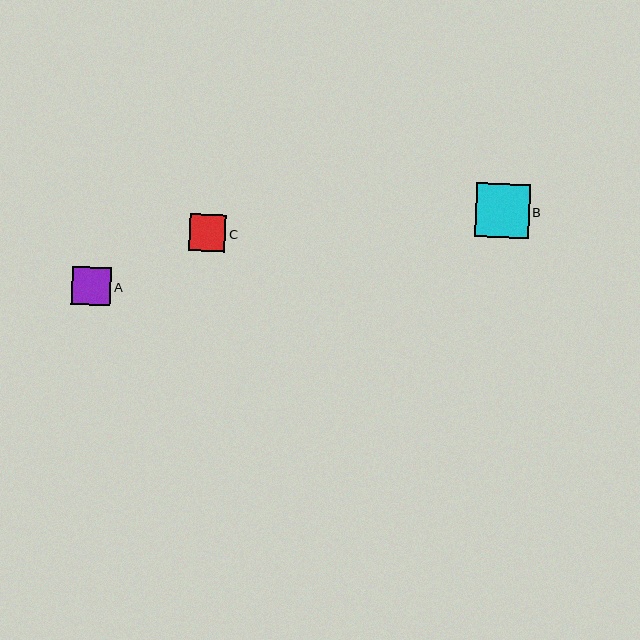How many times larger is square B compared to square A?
Square B is approximately 1.4 times the size of square A.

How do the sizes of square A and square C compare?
Square A and square C are approximately the same size.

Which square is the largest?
Square B is the largest with a size of approximately 54 pixels.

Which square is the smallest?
Square C is the smallest with a size of approximately 36 pixels.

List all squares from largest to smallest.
From largest to smallest: B, A, C.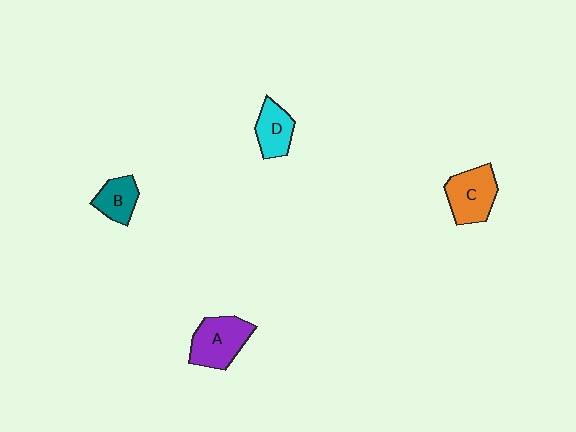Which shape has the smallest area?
Shape B (teal).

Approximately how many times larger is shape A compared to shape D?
Approximately 1.5 times.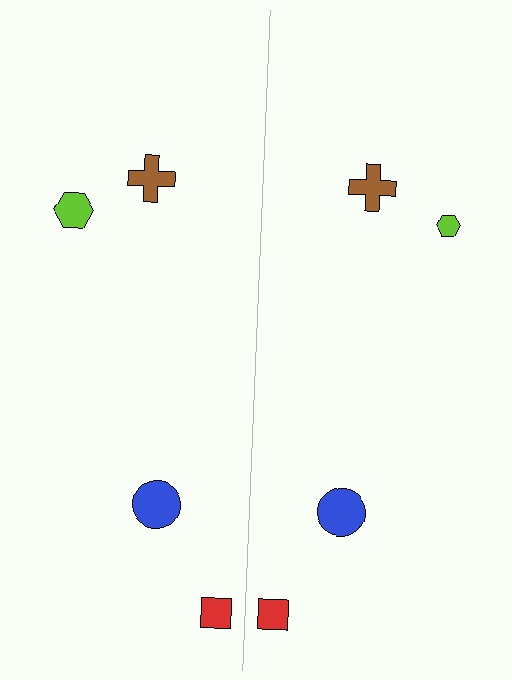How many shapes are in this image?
There are 8 shapes in this image.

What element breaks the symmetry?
The lime hexagon on the right side has a different size than its mirror counterpart.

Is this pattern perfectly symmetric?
No, the pattern is not perfectly symmetric. The lime hexagon on the right side has a different size than its mirror counterpart.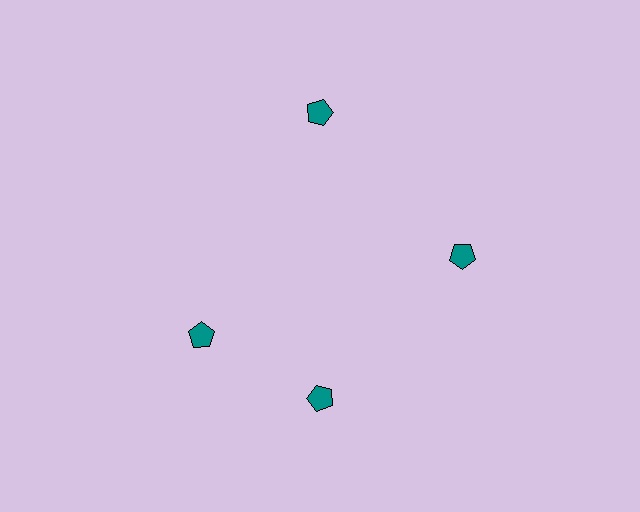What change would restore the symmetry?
The symmetry would be restored by rotating it back into even spacing with its neighbors so that all 4 pentagons sit at equal angles and equal distance from the center.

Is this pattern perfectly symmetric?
No. The 4 teal pentagons are arranged in a ring, but one element near the 9 o'clock position is rotated out of alignment along the ring, breaking the 4-fold rotational symmetry.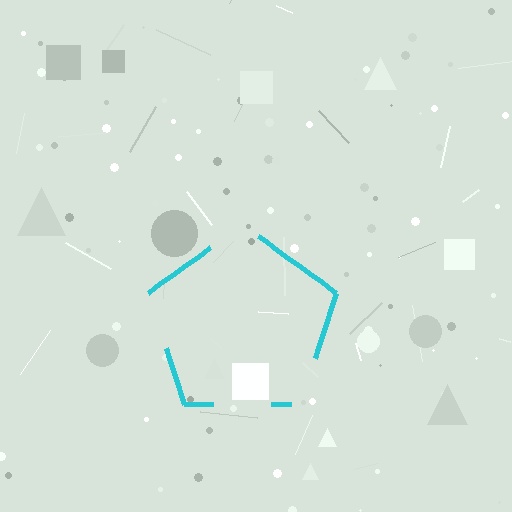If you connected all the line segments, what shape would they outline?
They would outline a pentagon.